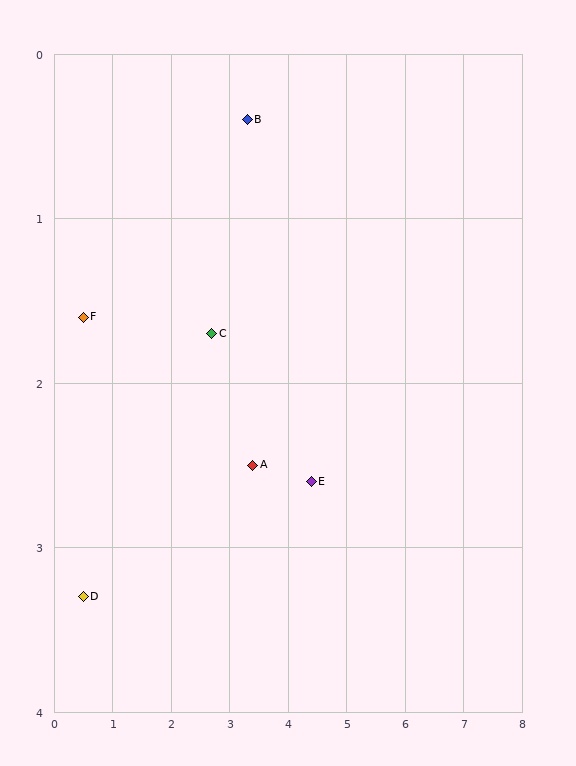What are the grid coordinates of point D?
Point D is at approximately (0.5, 3.3).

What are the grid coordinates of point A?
Point A is at approximately (3.4, 2.5).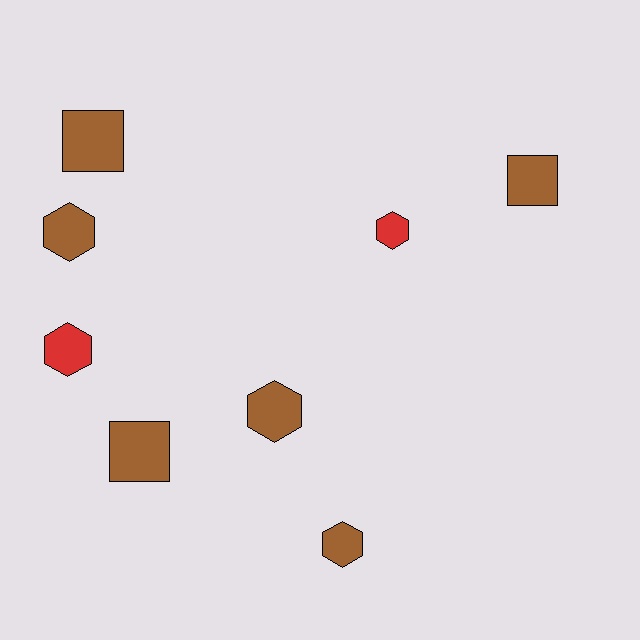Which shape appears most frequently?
Hexagon, with 5 objects.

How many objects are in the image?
There are 8 objects.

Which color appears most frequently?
Brown, with 6 objects.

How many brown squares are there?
There are 3 brown squares.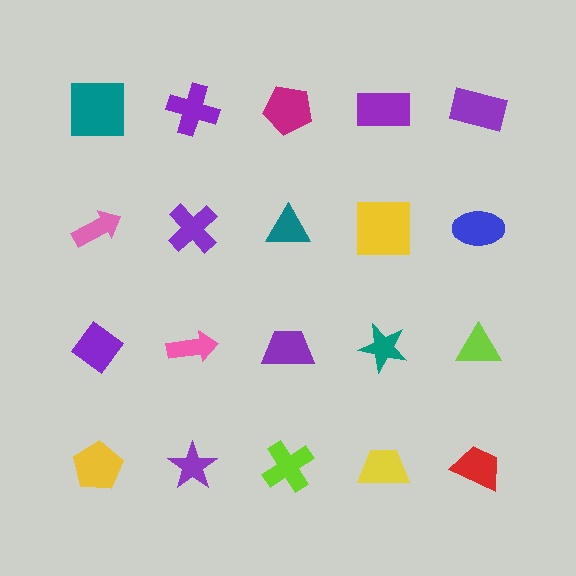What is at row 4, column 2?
A purple star.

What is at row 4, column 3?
A lime cross.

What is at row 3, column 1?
A purple diamond.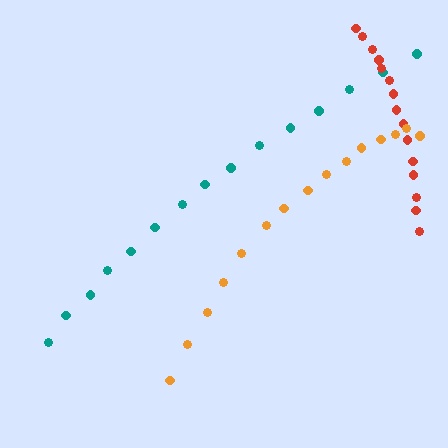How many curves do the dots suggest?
There are 3 distinct paths.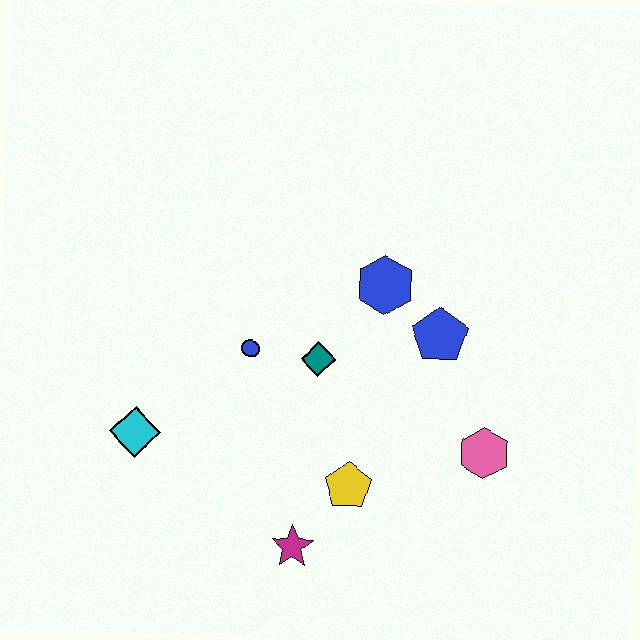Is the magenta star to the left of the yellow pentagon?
Yes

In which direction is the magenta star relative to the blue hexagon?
The magenta star is below the blue hexagon.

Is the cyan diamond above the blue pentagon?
No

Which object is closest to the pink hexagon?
The blue pentagon is closest to the pink hexagon.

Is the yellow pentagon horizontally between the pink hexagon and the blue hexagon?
No